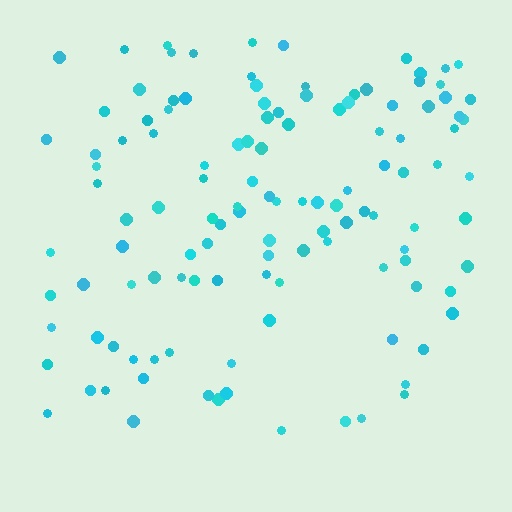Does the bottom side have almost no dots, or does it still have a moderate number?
Still a moderate number, just noticeably fewer than the top.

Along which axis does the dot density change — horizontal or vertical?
Vertical.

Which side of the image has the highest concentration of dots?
The top.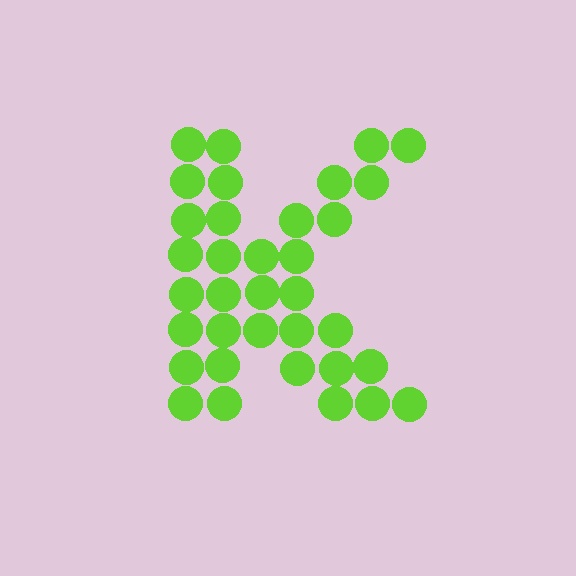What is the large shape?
The large shape is the letter K.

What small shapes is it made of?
It is made of small circles.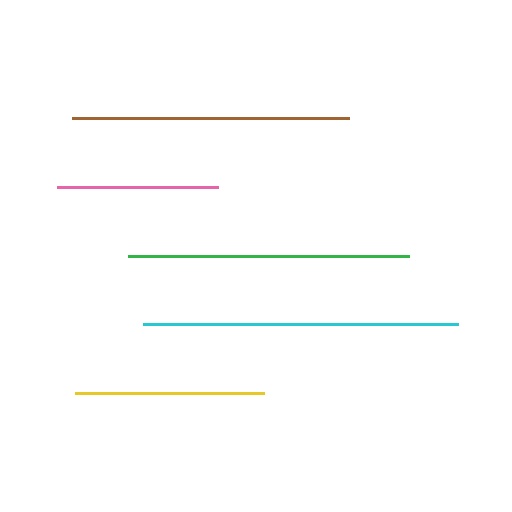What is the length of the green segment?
The green segment is approximately 281 pixels long.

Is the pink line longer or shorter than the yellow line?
The yellow line is longer than the pink line.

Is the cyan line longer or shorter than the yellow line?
The cyan line is longer than the yellow line.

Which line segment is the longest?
The cyan line is the longest at approximately 314 pixels.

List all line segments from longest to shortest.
From longest to shortest: cyan, green, brown, yellow, pink.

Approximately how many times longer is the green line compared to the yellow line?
The green line is approximately 1.5 times the length of the yellow line.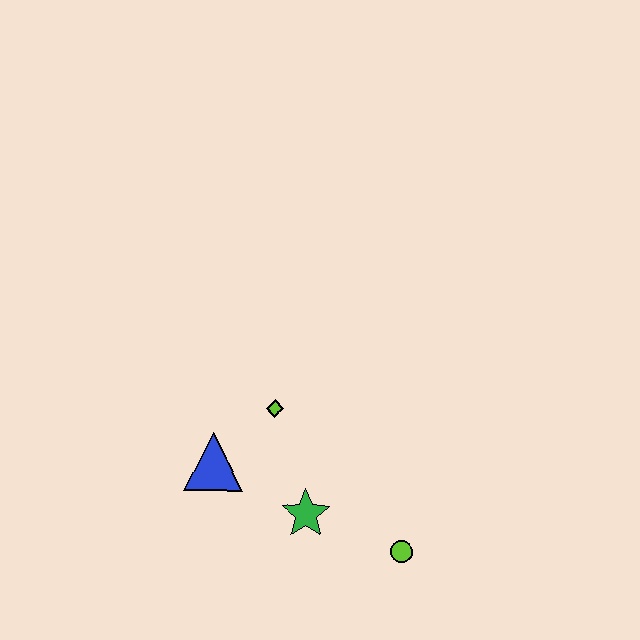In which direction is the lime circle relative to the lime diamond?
The lime circle is below the lime diamond.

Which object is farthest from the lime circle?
The blue triangle is farthest from the lime circle.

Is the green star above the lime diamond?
No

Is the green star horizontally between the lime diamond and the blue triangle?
No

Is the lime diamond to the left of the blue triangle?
No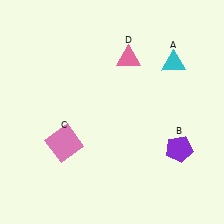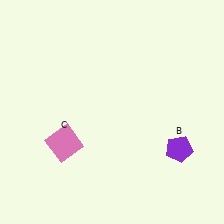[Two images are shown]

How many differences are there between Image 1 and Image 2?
There are 2 differences between the two images.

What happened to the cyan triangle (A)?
The cyan triangle (A) was removed in Image 2. It was in the top-right area of Image 1.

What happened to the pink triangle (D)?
The pink triangle (D) was removed in Image 2. It was in the top-right area of Image 1.